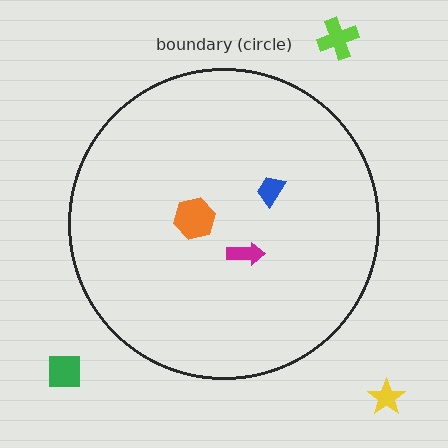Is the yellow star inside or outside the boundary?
Outside.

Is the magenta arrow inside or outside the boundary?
Inside.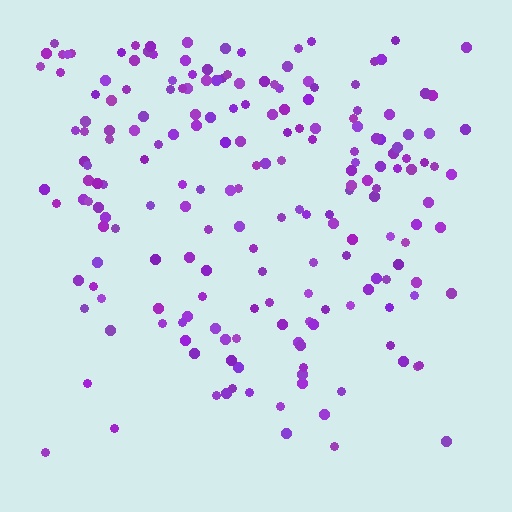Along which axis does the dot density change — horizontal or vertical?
Vertical.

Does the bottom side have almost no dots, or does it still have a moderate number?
Still a moderate number, just noticeably fewer than the top.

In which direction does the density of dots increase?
From bottom to top, with the top side densest.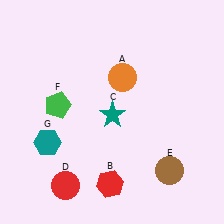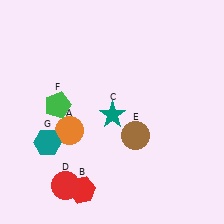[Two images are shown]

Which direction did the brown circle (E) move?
The brown circle (E) moved up.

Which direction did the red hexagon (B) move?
The red hexagon (B) moved left.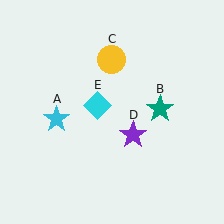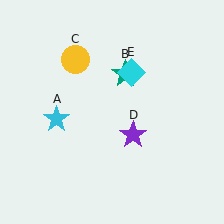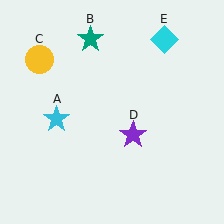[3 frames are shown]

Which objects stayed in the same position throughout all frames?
Cyan star (object A) and purple star (object D) remained stationary.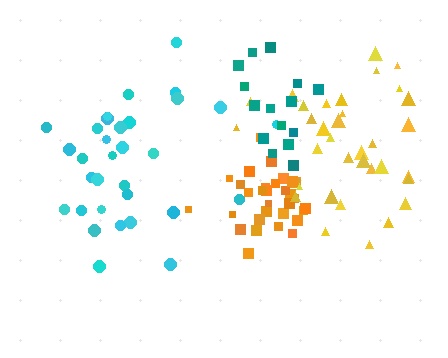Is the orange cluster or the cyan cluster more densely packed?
Orange.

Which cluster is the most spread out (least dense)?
Cyan.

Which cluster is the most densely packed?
Orange.